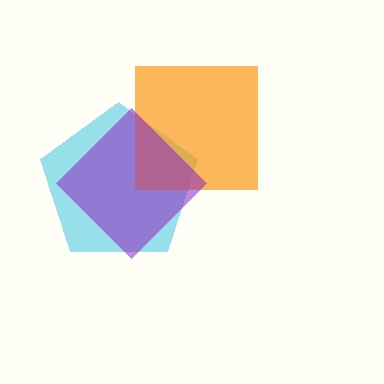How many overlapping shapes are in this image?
There are 3 overlapping shapes in the image.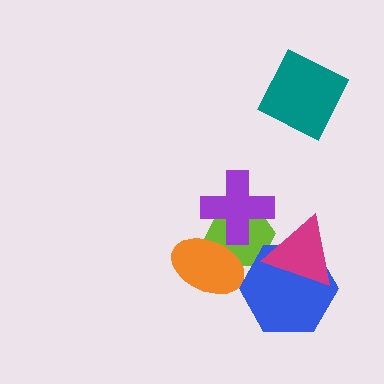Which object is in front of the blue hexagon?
The magenta triangle is in front of the blue hexagon.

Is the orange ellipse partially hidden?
No, no other shape covers it.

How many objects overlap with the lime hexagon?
4 objects overlap with the lime hexagon.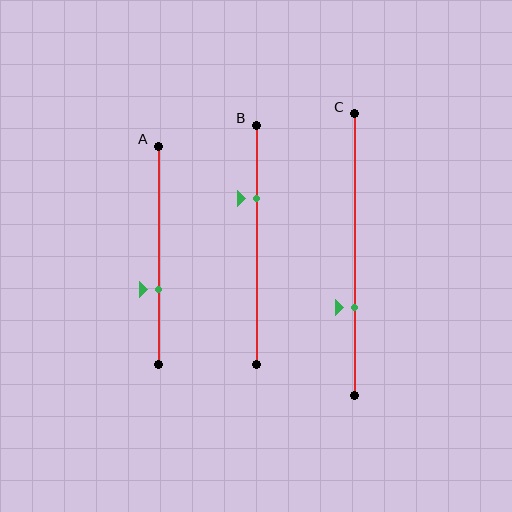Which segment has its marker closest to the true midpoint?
Segment A has its marker closest to the true midpoint.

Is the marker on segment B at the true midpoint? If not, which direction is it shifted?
No, the marker on segment B is shifted upward by about 20% of the segment length.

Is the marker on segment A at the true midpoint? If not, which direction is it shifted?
No, the marker on segment A is shifted downward by about 16% of the segment length.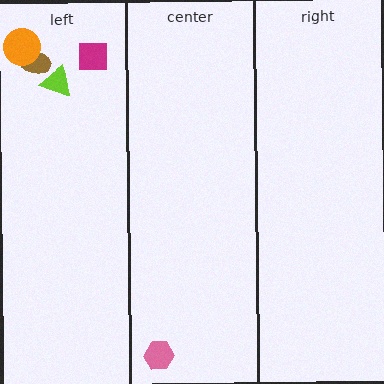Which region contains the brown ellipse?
The left region.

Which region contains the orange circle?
The left region.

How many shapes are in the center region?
1.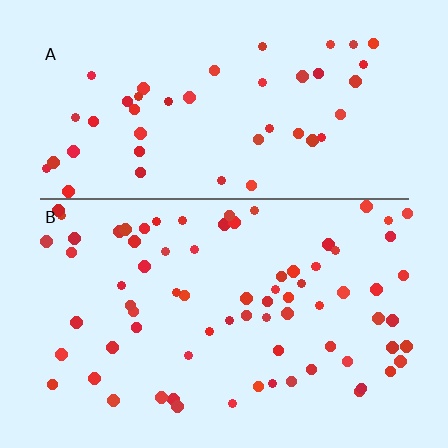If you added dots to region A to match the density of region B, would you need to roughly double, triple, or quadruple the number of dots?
Approximately double.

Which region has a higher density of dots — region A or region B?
B (the bottom).